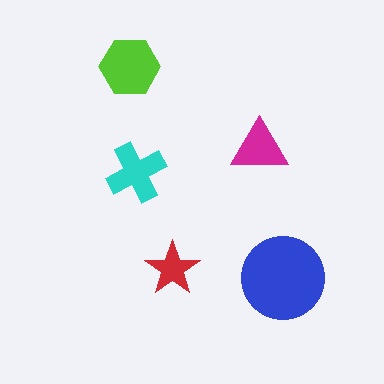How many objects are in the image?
There are 5 objects in the image.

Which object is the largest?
The blue circle.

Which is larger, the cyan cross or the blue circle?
The blue circle.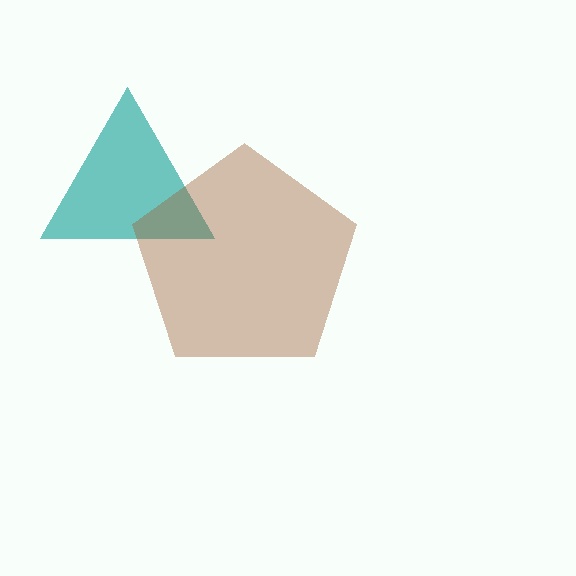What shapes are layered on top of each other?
The layered shapes are: a teal triangle, a brown pentagon.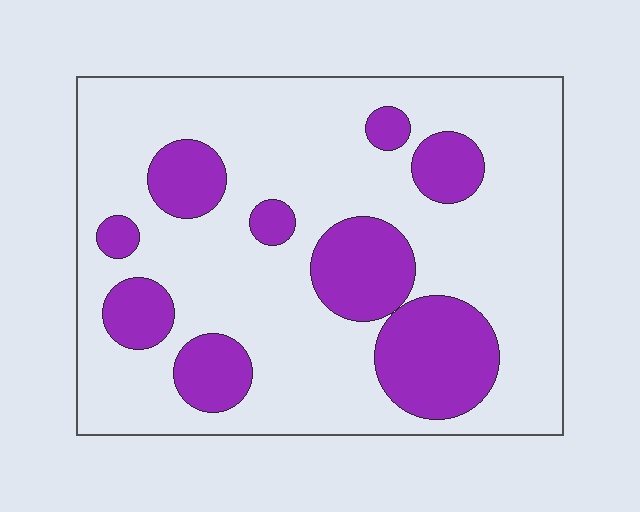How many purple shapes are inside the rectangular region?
9.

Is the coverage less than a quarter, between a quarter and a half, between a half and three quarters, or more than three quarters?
Between a quarter and a half.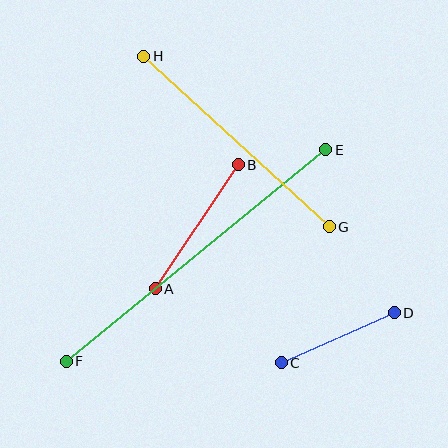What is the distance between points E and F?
The distance is approximately 335 pixels.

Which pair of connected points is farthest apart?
Points E and F are farthest apart.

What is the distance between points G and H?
The distance is approximately 252 pixels.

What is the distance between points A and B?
The distance is approximately 149 pixels.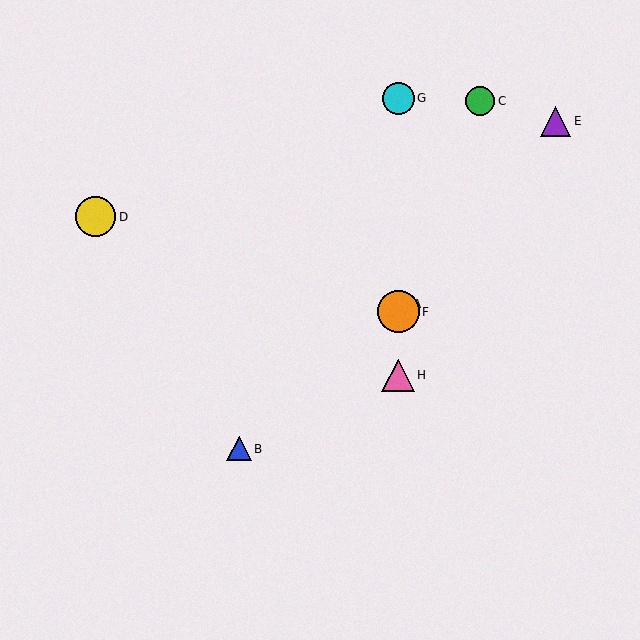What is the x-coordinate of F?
Object F is at x≈398.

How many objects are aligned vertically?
4 objects (A, F, G, H) are aligned vertically.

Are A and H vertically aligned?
Yes, both are at x≈398.